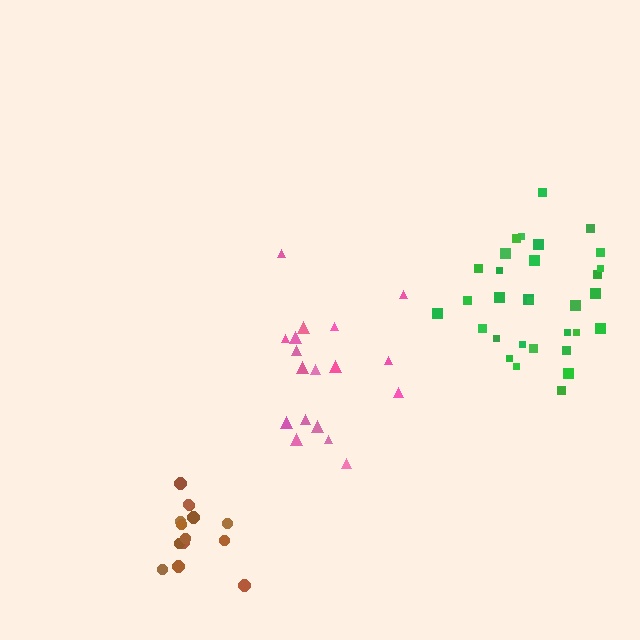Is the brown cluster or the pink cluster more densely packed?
Brown.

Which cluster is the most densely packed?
Green.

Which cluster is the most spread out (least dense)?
Pink.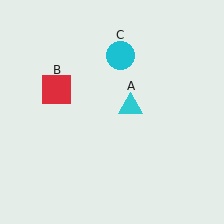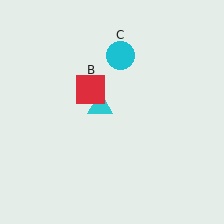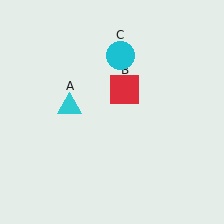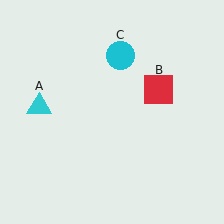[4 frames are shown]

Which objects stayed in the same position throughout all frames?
Cyan circle (object C) remained stationary.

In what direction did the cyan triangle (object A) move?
The cyan triangle (object A) moved left.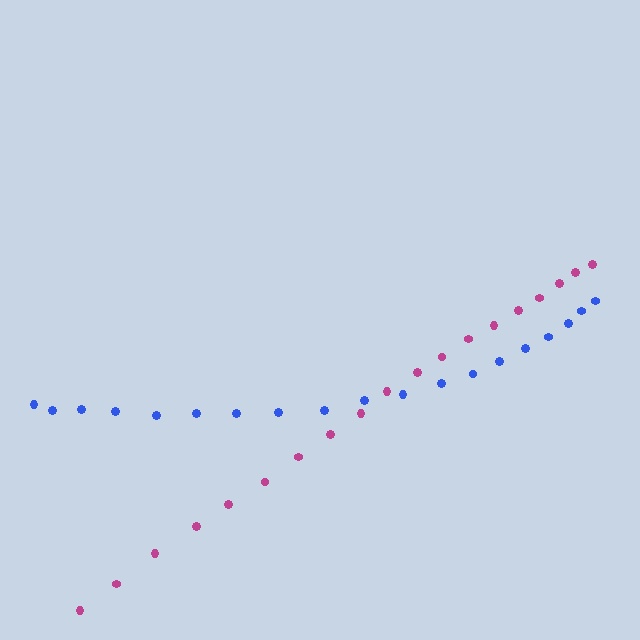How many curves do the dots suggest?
There are 2 distinct paths.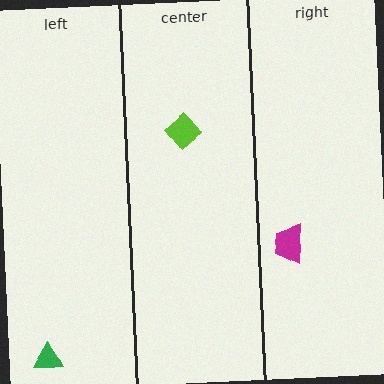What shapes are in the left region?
The green triangle.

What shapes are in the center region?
The lime diamond.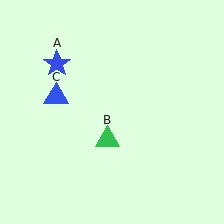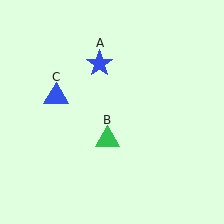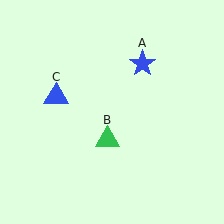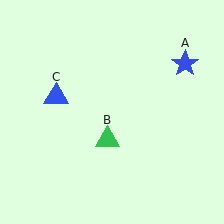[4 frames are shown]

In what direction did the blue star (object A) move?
The blue star (object A) moved right.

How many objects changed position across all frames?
1 object changed position: blue star (object A).